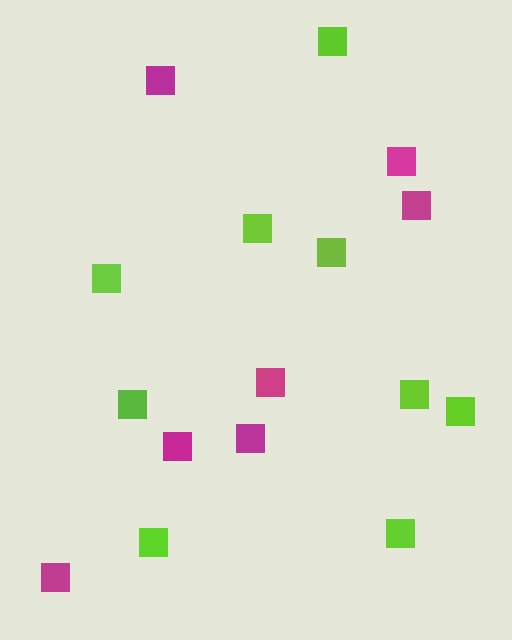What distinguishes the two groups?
There are 2 groups: one group of magenta squares (7) and one group of lime squares (9).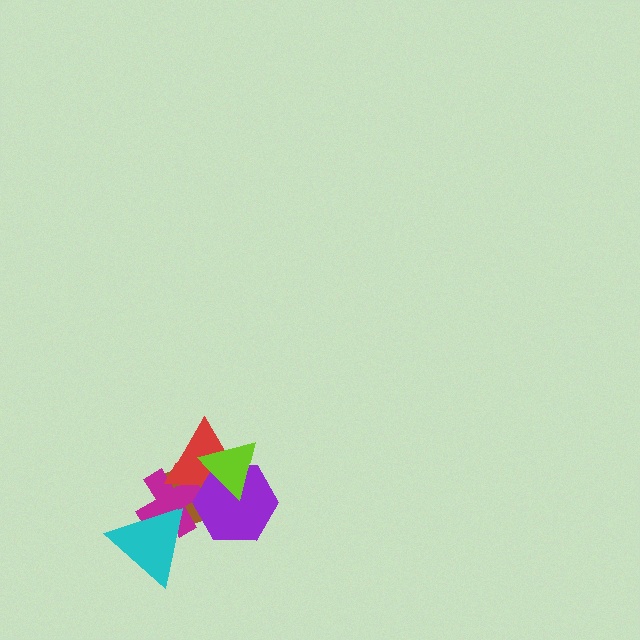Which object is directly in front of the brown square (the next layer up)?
The magenta cross is directly in front of the brown square.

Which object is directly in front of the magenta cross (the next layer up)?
The red triangle is directly in front of the magenta cross.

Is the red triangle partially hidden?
Yes, it is partially covered by another shape.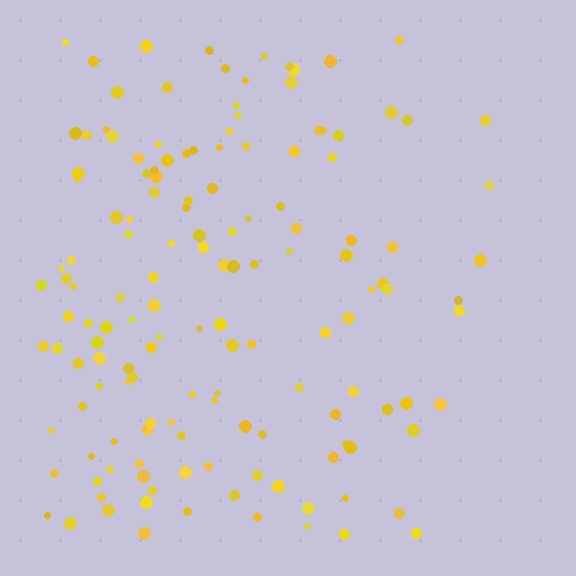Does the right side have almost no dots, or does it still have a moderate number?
Still a moderate number, just noticeably fewer than the left.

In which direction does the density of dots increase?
From right to left, with the left side densest.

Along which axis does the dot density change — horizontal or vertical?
Horizontal.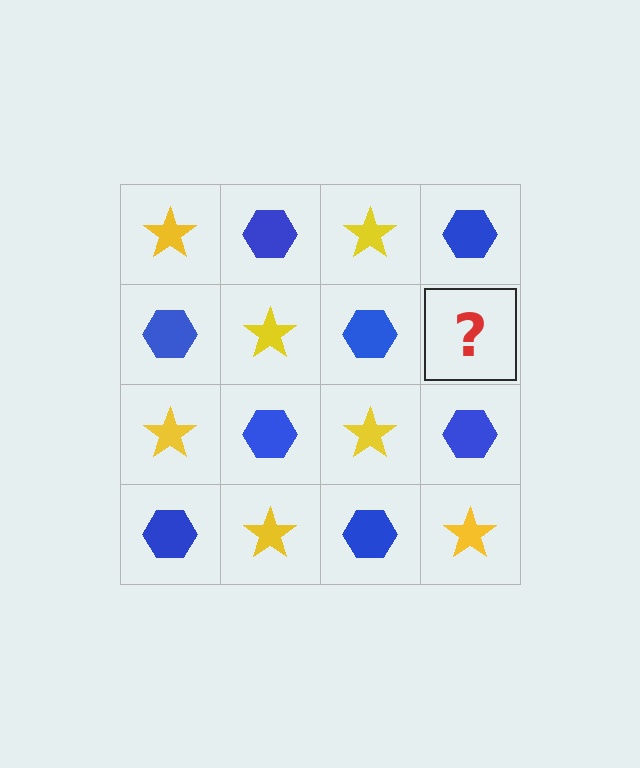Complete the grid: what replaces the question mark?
The question mark should be replaced with a yellow star.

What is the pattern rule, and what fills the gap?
The rule is that it alternates yellow star and blue hexagon in a checkerboard pattern. The gap should be filled with a yellow star.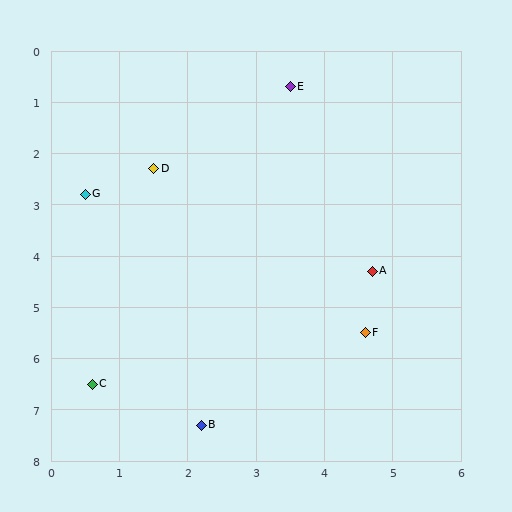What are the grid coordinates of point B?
Point B is at approximately (2.2, 7.3).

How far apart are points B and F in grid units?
Points B and F are about 3.0 grid units apart.